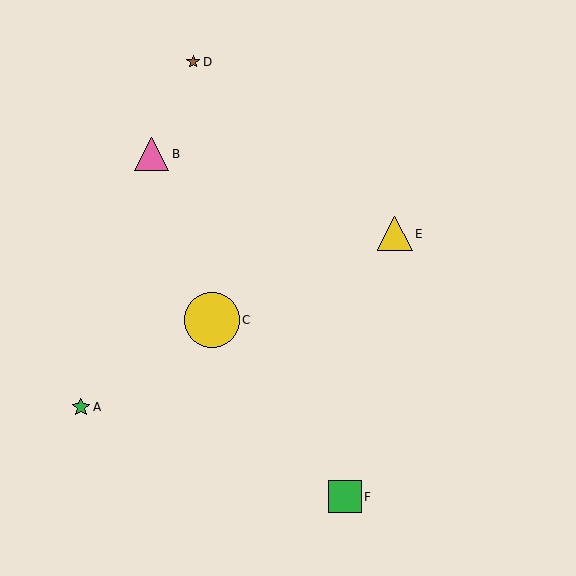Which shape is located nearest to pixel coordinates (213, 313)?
The yellow circle (labeled C) at (212, 320) is nearest to that location.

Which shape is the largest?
The yellow circle (labeled C) is the largest.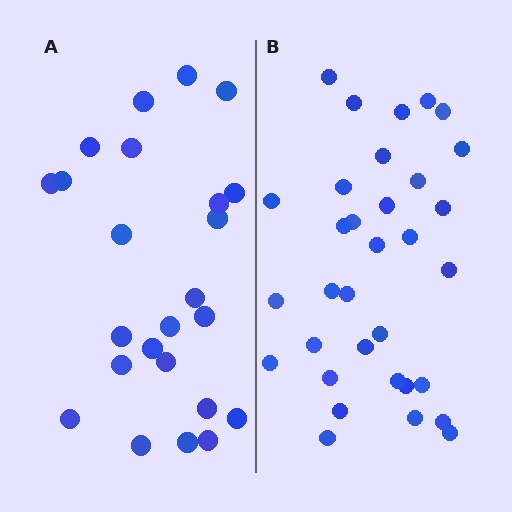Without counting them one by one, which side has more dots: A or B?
Region B (the right region) has more dots.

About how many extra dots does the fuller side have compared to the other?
Region B has roughly 8 or so more dots than region A.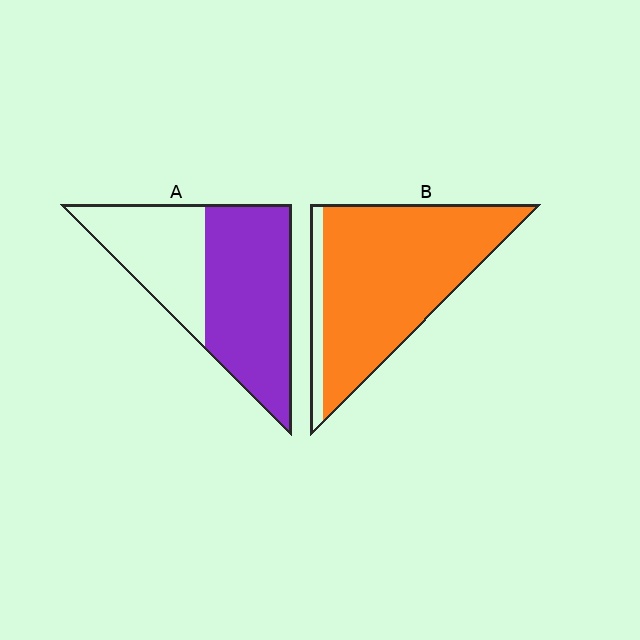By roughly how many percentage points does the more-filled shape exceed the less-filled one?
By roughly 30 percentage points (B over A).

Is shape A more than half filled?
Yes.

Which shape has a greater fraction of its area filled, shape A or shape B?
Shape B.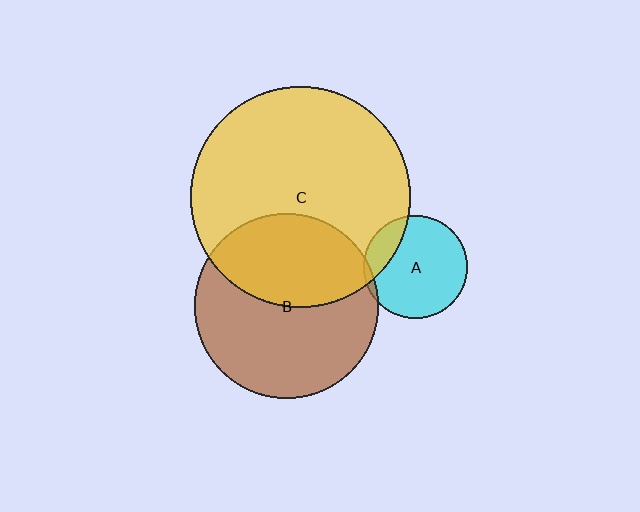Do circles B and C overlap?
Yes.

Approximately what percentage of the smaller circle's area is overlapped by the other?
Approximately 40%.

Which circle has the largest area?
Circle C (yellow).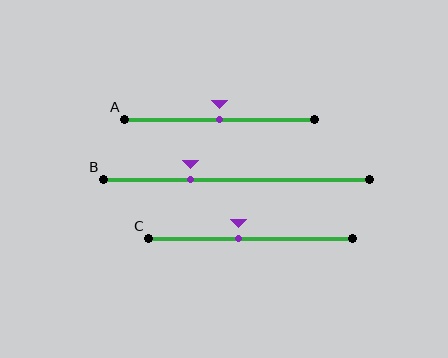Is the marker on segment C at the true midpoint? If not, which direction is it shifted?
No, the marker on segment C is shifted to the left by about 6% of the segment length.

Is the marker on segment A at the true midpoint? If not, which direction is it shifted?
Yes, the marker on segment A is at the true midpoint.